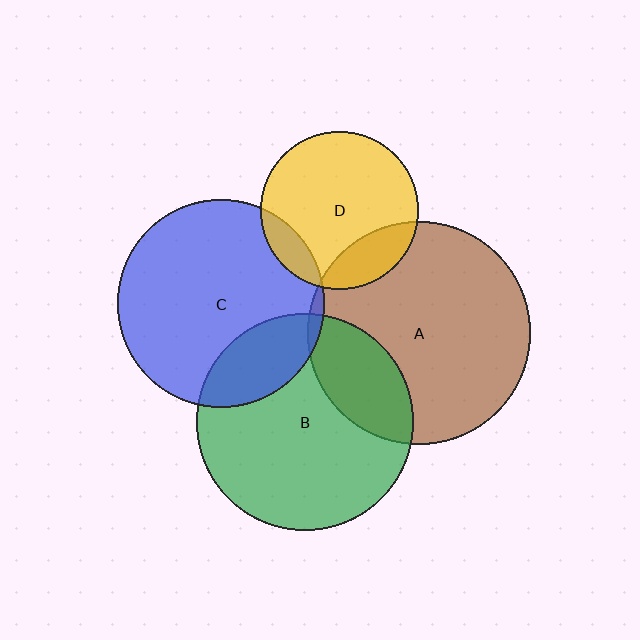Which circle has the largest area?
Circle A (brown).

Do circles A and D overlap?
Yes.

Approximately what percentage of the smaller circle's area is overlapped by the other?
Approximately 20%.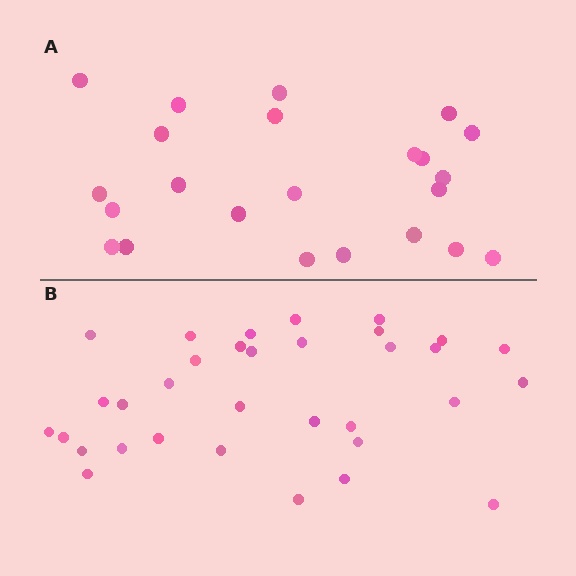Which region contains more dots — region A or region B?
Region B (the bottom region) has more dots.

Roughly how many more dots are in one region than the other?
Region B has roughly 10 or so more dots than region A.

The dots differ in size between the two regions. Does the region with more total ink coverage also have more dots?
No. Region A has more total ink coverage because its dots are larger, but region B actually contains more individual dots. Total area can be misleading — the number of items is what matters here.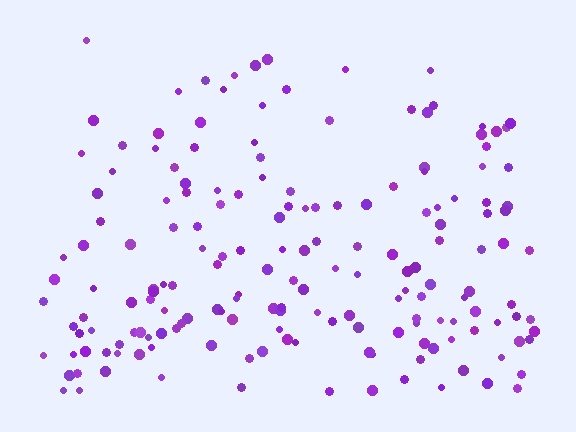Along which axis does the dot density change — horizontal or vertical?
Vertical.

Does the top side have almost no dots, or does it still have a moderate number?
Still a moderate number, just noticeably fewer than the bottom.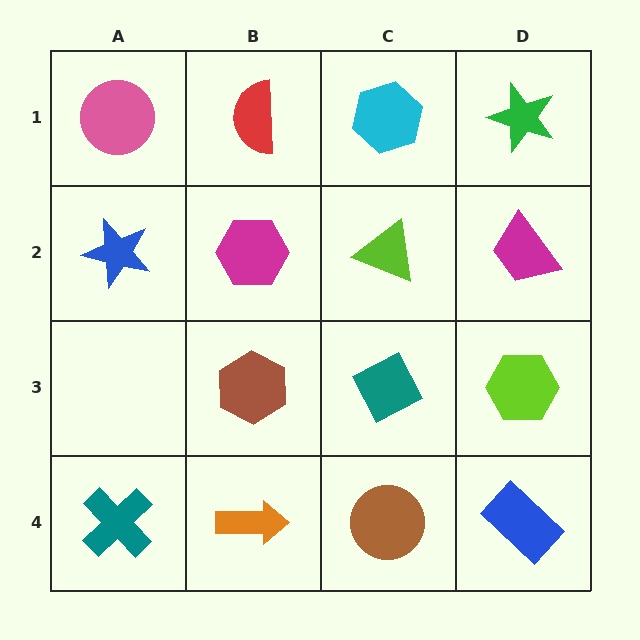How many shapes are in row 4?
4 shapes.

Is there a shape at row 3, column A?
No, that cell is empty.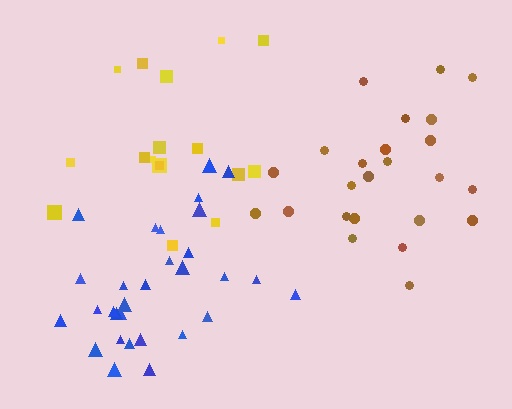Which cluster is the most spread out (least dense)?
Yellow.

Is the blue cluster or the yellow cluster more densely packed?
Blue.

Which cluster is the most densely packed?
Blue.